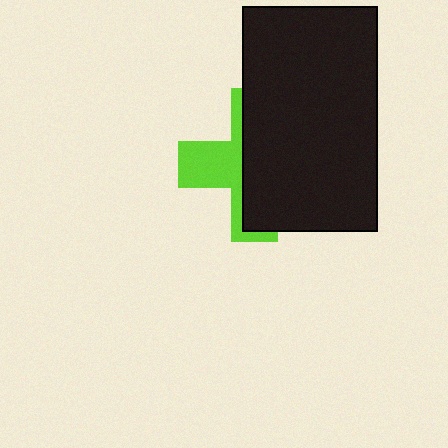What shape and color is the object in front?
The object in front is a black rectangle.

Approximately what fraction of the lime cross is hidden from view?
Roughly 64% of the lime cross is hidden behind the black rectangle.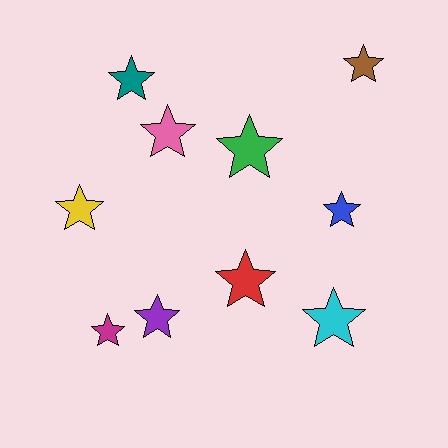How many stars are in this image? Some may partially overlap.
There are 10 stars.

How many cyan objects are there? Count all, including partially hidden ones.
There is 1 cyan object.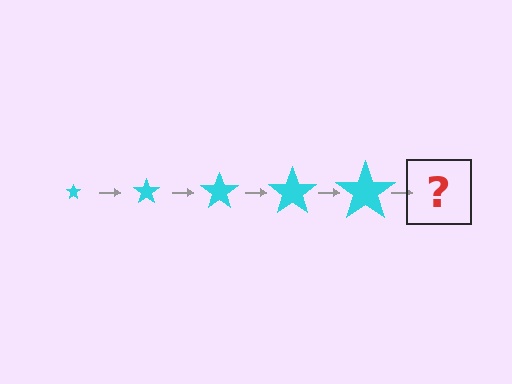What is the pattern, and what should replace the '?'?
The pattern is that the star gets progressively larger each step. The '?' should be a cyan star, larger than the previous one.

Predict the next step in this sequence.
The next step is a cyan star, larger than the previous one.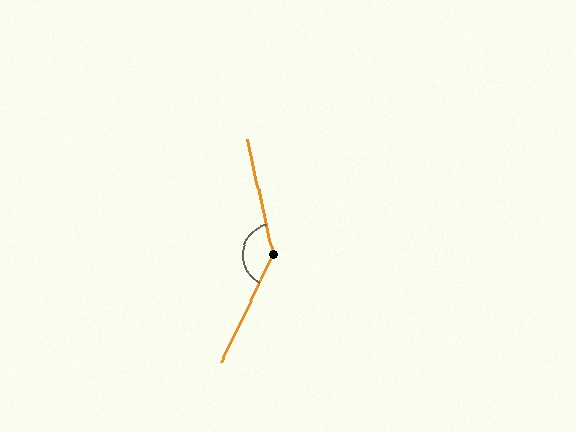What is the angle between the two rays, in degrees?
Approximately 142 degrees.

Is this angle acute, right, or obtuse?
It is obtuse.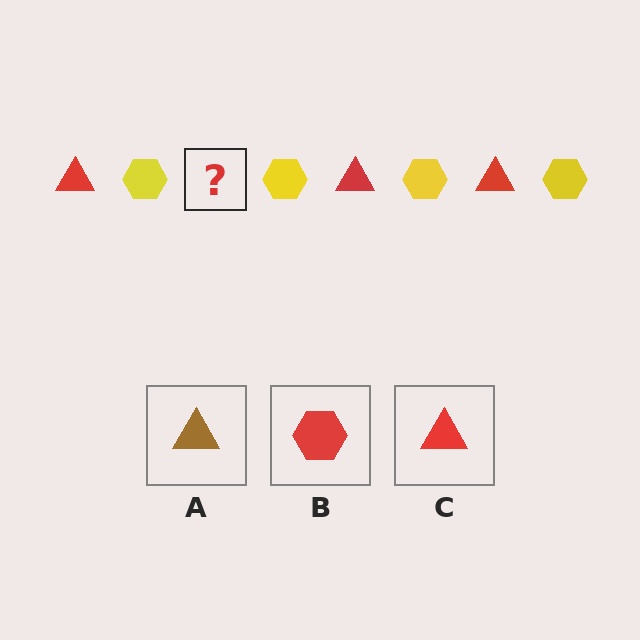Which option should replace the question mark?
Option C.